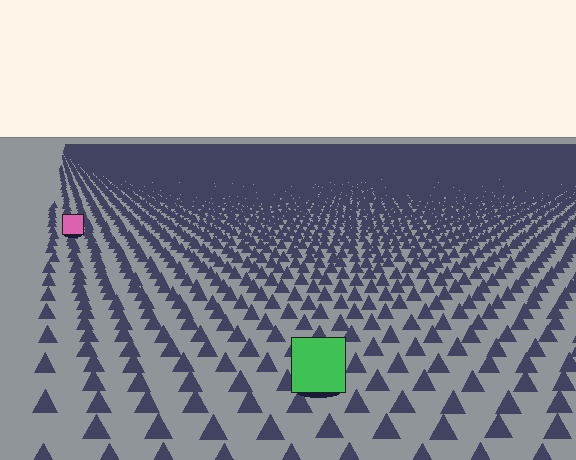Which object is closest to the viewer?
The green square is closest. The texture marks near it are larger and more spread out.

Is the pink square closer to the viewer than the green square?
No. The green square is closer — you can tell from the texture gradient: the ground texture is coarser near it.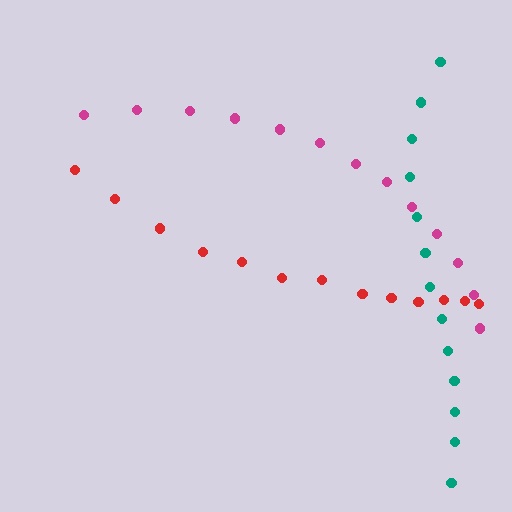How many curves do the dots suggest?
There are 3 distinct paths.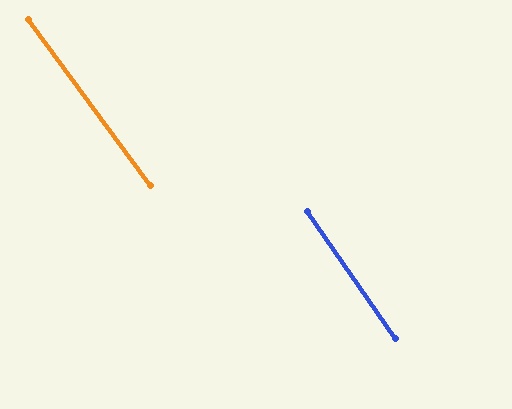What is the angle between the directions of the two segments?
Approximately 1 degree.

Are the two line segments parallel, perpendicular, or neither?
Parallel — their directions differ by only 1.3°.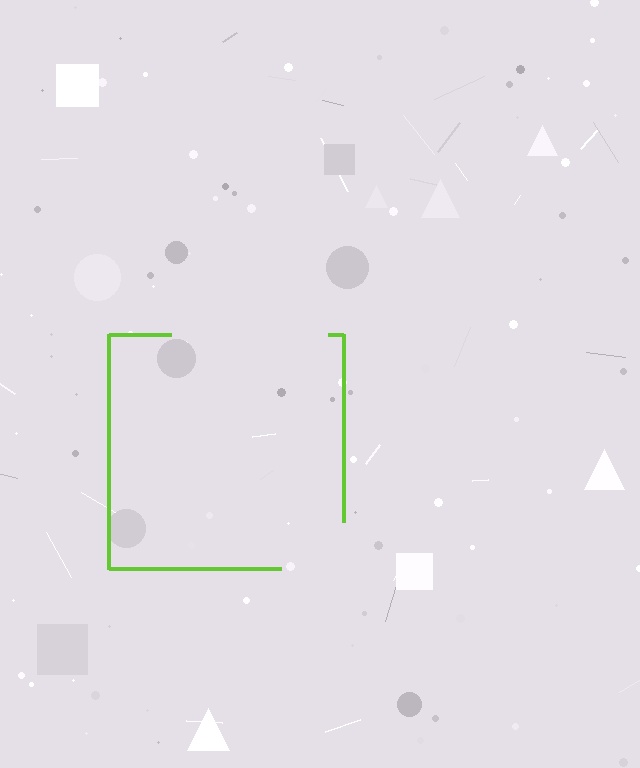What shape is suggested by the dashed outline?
The dashed outline suggests a square.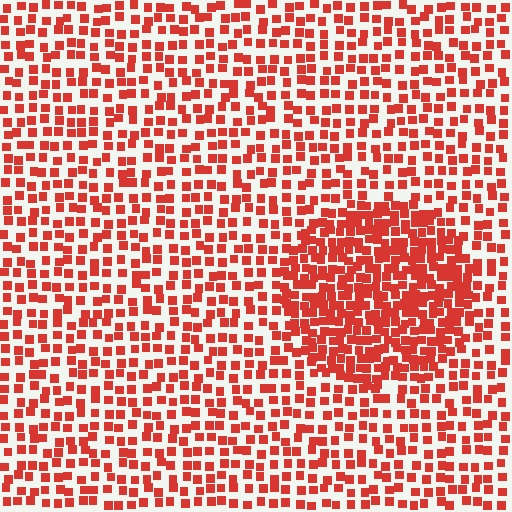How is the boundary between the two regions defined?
The boundary is defined by a change in element density (approximately 2.0x ratio). All elements are the same color, size, and shape.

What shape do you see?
I see a circle.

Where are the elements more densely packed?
The elements are more densely packed inside the circle boundary.